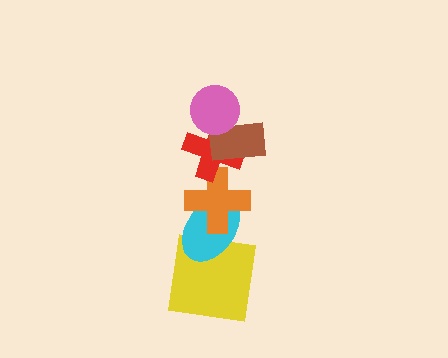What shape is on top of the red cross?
The brown rectangle is on top of the red cross.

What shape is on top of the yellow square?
The cyan ellipse is on top of the yellow square.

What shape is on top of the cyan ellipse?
The orange cross is on top of the cyan ellipse.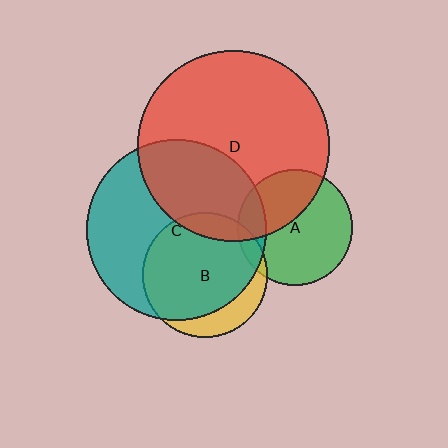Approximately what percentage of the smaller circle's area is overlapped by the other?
Approximately 80%.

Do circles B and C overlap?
Yes.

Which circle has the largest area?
Circle D (red).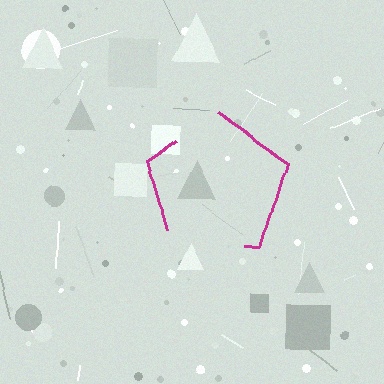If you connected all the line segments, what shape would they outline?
They would outline a pentagon.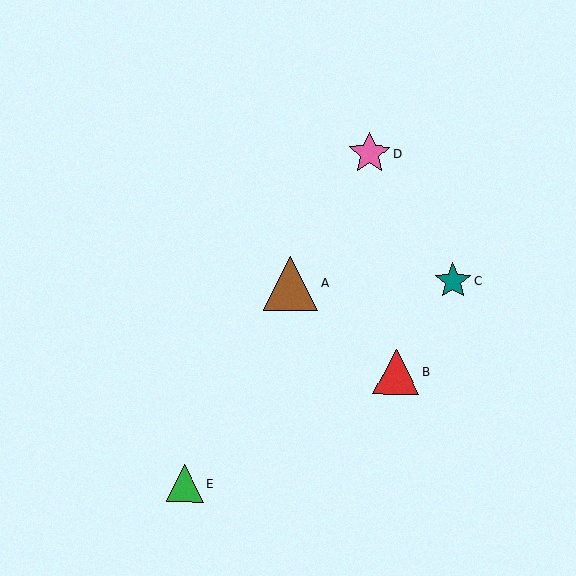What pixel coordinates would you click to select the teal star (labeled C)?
Click at (453, 281) to select the teal star C.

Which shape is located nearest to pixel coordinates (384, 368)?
The red triangle (labeled B) at (396, 372) is nearest to that location.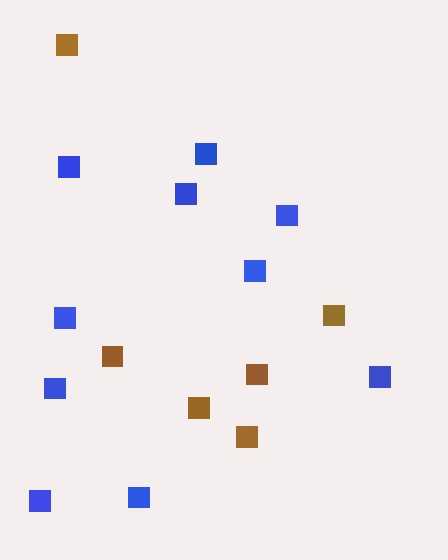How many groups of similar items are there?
There are 2 groups: one group of blue squares (10) and one group of brown squares (6).